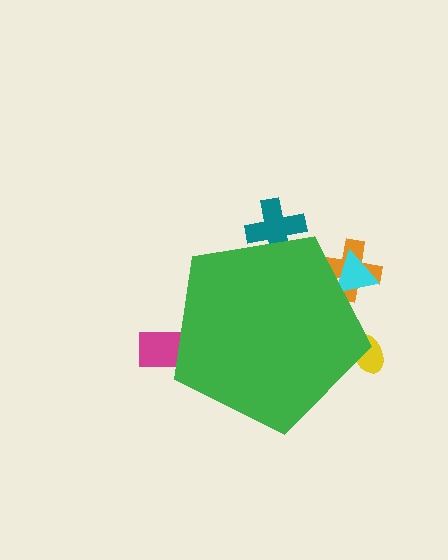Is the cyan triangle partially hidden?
Yes, the cyan triangle is partially hidden behind the green pentagon.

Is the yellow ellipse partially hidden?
Yes, the yellow ellipse is partially hidden behind the green pentagon.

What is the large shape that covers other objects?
A green pentagon.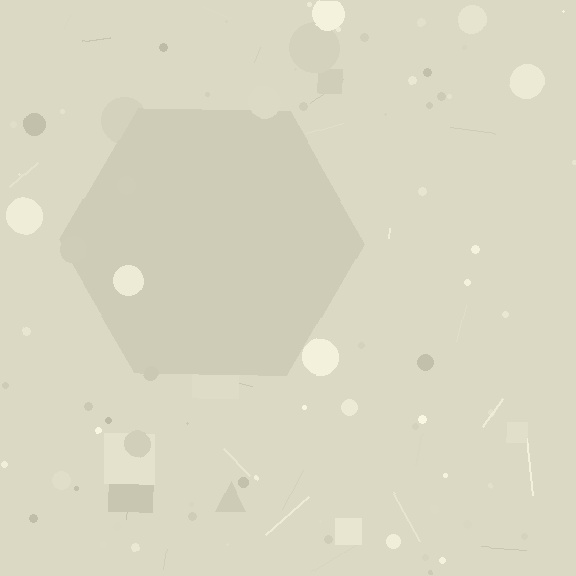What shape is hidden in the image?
A hexagon is hidden in the image.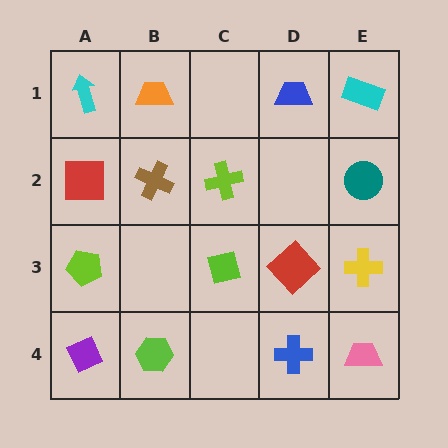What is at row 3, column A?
A lime pentagon.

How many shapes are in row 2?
4 shapes.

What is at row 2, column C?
A lime cross.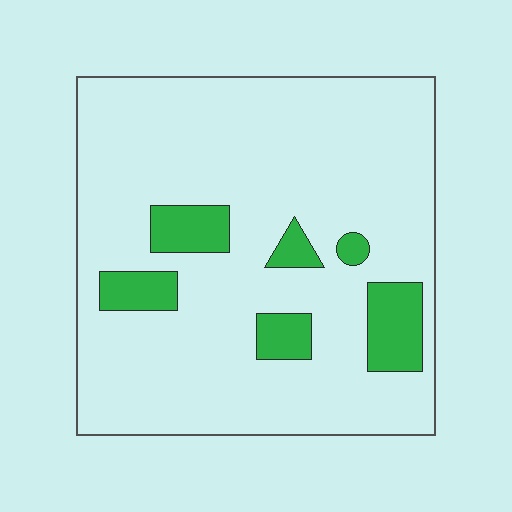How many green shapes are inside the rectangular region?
6.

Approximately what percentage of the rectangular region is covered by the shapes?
Approximately 15%.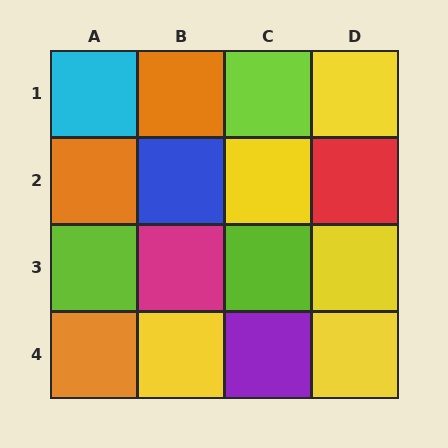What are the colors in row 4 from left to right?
Orange, yellow, purple, yellow.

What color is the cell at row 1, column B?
Orange.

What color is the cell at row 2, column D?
Red.